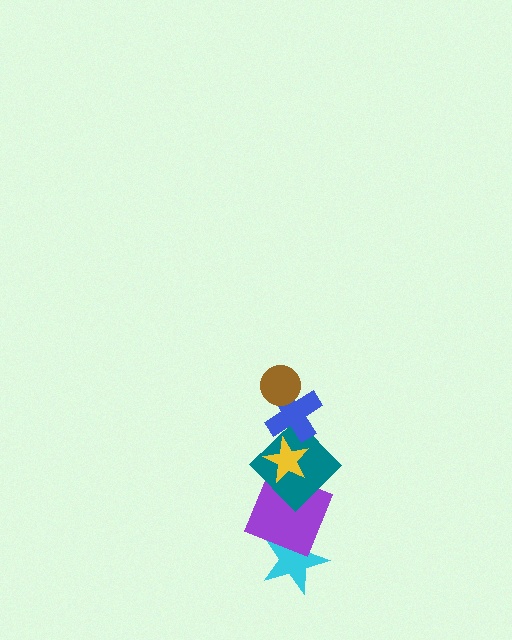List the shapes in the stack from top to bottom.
From top to bottom: the brown circle, the blue cross, the yellow star, the teal diamond, the purple square, the cyan star.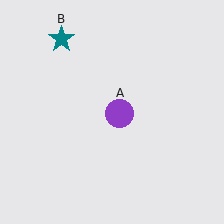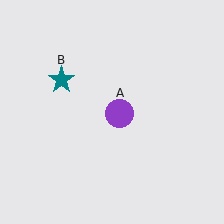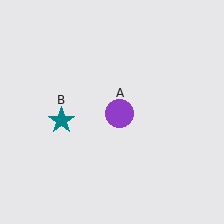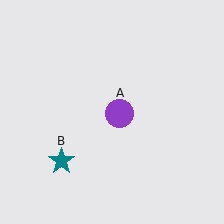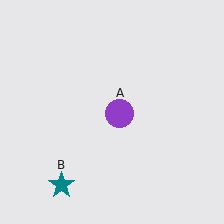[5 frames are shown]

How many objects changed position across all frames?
1 object changed position: teal star (object B).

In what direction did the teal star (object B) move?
The teal star (object B) moved down.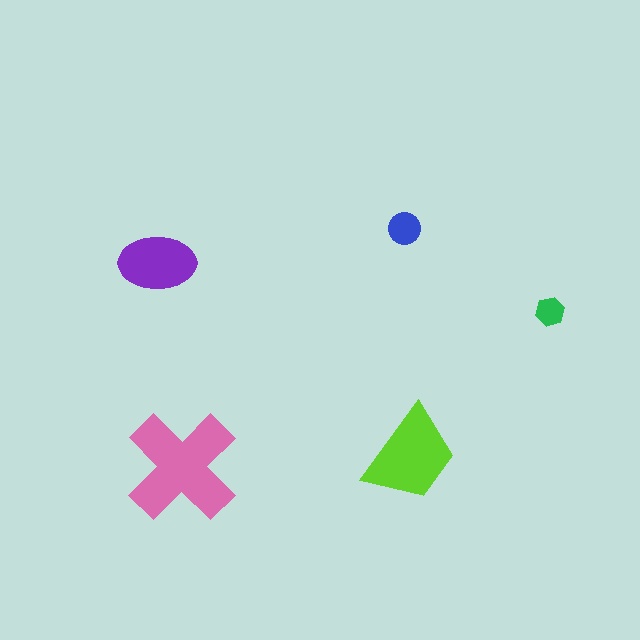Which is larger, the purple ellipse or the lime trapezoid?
The lime trapezoid.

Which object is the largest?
The pink cross.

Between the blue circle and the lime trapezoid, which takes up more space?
The lime trapezoid.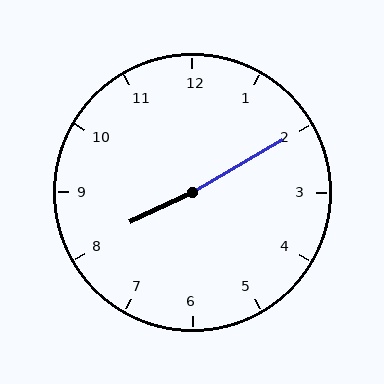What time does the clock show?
8:10.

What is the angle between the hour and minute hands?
Approximately 175 degrees.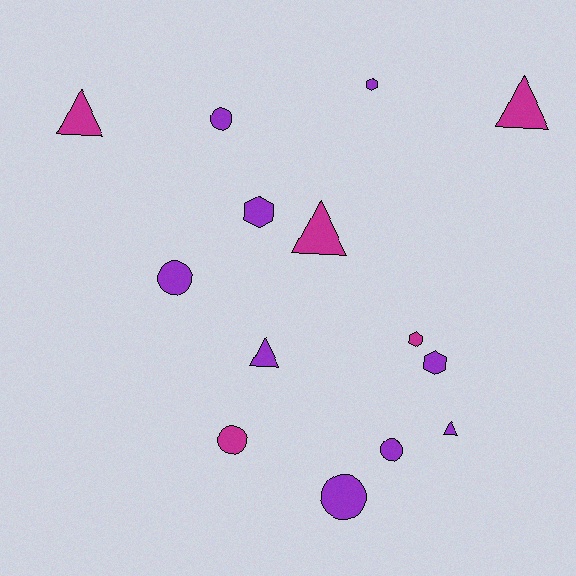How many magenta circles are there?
There is 1 magenta circle.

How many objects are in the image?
There are 14 objects.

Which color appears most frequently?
Purple, with 9 objects.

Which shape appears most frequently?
Circle, with 5 objects.